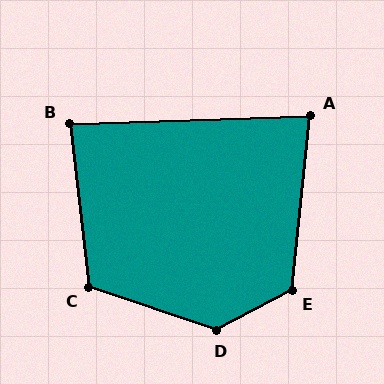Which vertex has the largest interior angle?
D, at approximately 133 degrees.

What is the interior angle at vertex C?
Approximately 115 degrees (obtuse).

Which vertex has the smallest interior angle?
A, at approximately 82 degrees.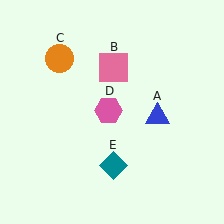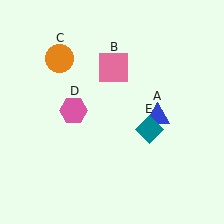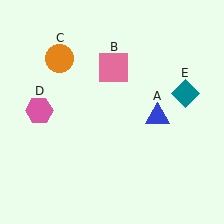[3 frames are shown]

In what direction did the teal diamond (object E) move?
The teal diamond (object E) moved up and to the right.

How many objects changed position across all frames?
2 objects changed position: pink hexagon (object D), teal diamond (object E).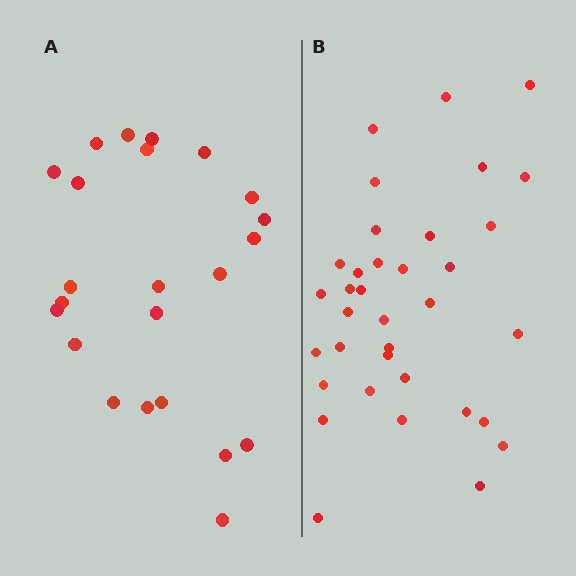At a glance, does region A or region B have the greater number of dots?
Region B (the right region) has more dots.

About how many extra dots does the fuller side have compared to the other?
Region B has roughly 12 or so more dots than region A.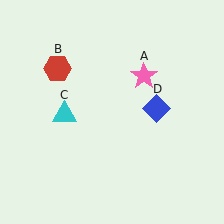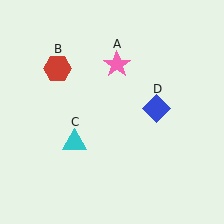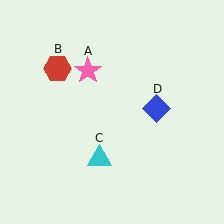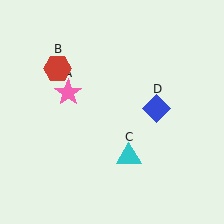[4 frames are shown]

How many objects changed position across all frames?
2 objects changed position: pink star (object A), cyan triangle (object C).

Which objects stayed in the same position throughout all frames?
Red hexagon (object B) and blue diamond (object D) remained stationary.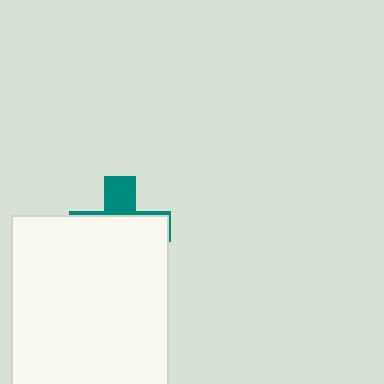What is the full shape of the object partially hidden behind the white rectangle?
The partially hidden object is a teal cross.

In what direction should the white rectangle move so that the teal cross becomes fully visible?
The white rectangle should move down. That is the shortest direction to clear the overlap and leave the teal cross fully visible.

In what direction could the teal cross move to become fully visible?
The teal cross could move up. That would shift it out from behind the white rectangle entirely.